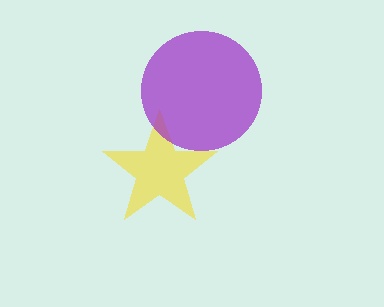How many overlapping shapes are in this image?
There are 2 overlapping shapes in the image.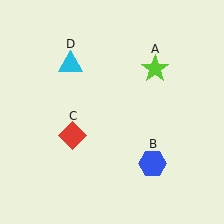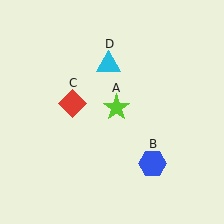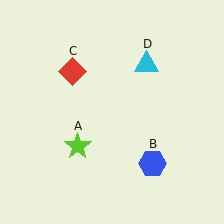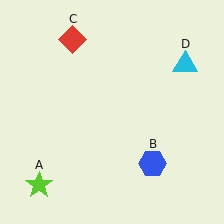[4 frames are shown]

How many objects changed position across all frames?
3 objects changed position: lime star (object A), red diamond (object C), cyan triangle (object D).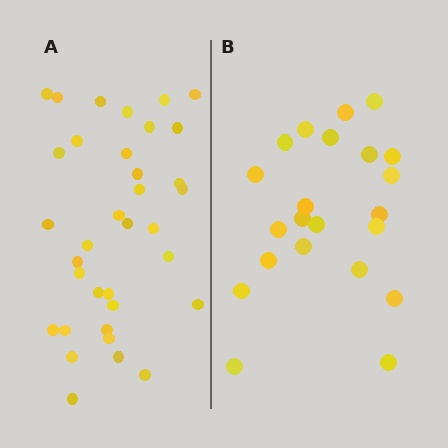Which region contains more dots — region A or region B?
Region A (the left region) has more dots.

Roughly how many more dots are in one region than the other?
Region A has approximately 15 more dots than region B.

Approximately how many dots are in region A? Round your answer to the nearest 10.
About 40 dots. (The exact count is 35, which rounds to 40.)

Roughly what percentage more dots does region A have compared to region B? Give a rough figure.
About 60% more.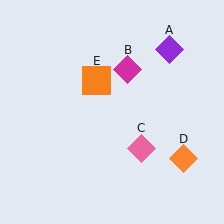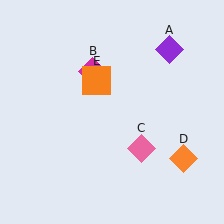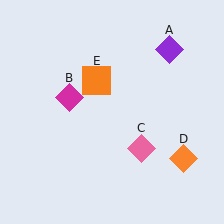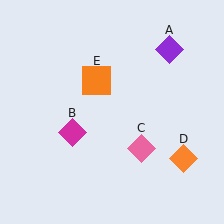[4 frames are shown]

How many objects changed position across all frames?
1 object changed position: magenta diamond (object B).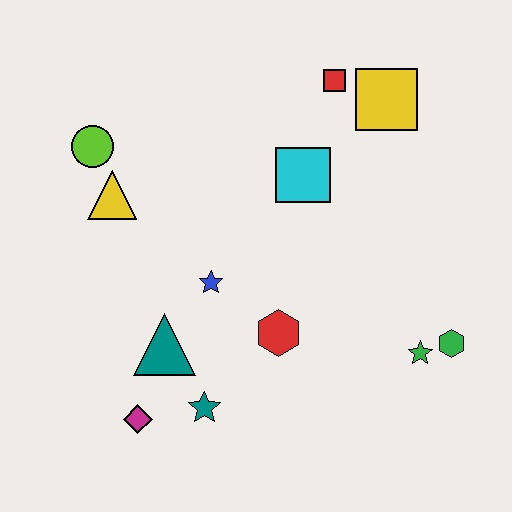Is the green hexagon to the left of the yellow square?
No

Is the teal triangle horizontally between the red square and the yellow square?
No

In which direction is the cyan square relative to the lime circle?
The cyan square is to the right of the lime circle.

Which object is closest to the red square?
The yellow square is closest to the red square.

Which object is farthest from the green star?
The lime circle is farthest from the green star.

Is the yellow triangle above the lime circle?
No